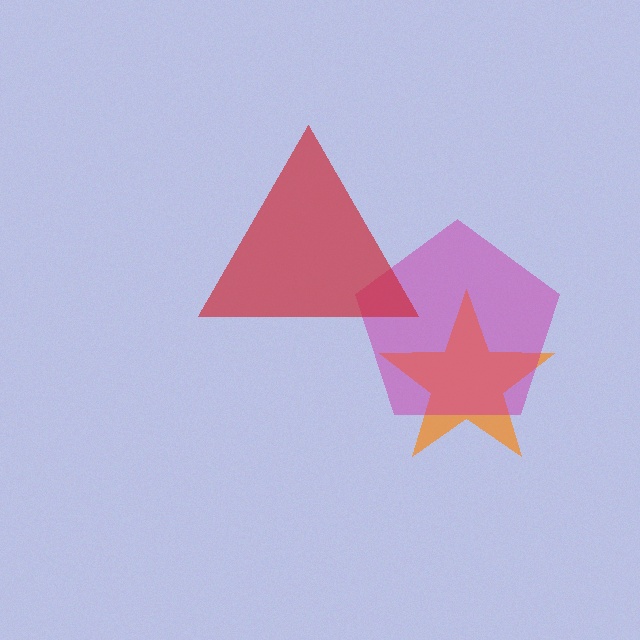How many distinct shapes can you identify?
There are 3 distinct shapes: an orange star, a magenta pentagon, a red triangle.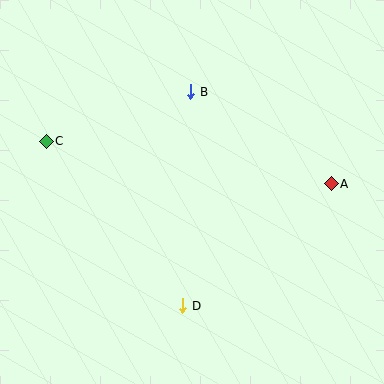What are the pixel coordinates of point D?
Point D is at (183, 306).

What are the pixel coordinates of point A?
Point A is at (331, 184).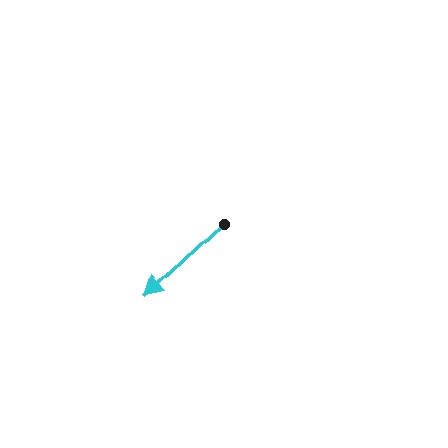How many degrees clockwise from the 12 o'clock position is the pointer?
Approximately 227 degrees.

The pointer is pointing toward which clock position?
Roughly 8 o'clock.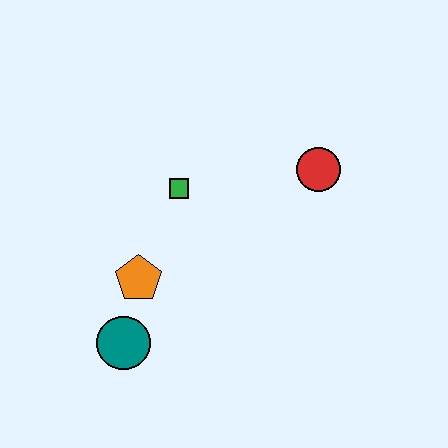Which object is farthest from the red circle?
The teal circle is farthest from the red circle.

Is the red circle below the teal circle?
No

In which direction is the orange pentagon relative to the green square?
The orange pentagon is below the green square.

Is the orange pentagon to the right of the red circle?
No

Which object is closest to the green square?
The orange pentagon is closest to the green square.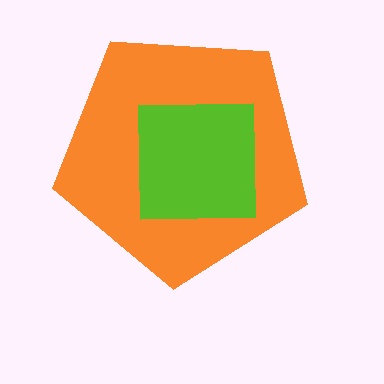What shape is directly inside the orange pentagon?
The lime square.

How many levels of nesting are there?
2.